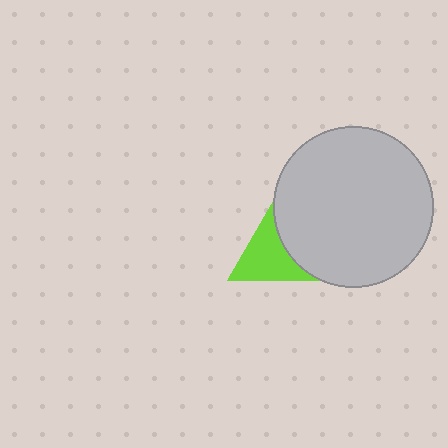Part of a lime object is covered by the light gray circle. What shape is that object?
It is a triangle.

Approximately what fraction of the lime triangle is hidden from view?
Roughly 54% of the lime triangle is hidden behind the light gray circle.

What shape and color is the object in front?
The object in front is a light gray circle.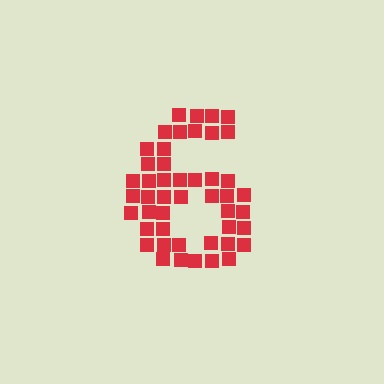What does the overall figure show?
The overall figure shows the digit 6.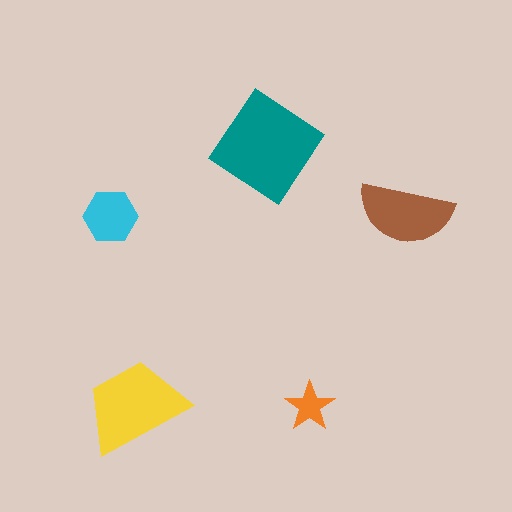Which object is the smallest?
The orange star.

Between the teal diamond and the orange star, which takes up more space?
The teal diamond.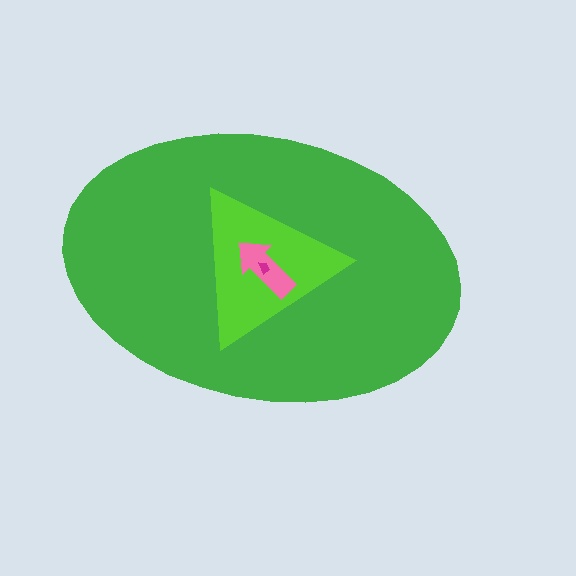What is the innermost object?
The magenta trapezoid.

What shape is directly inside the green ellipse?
The lime triangle.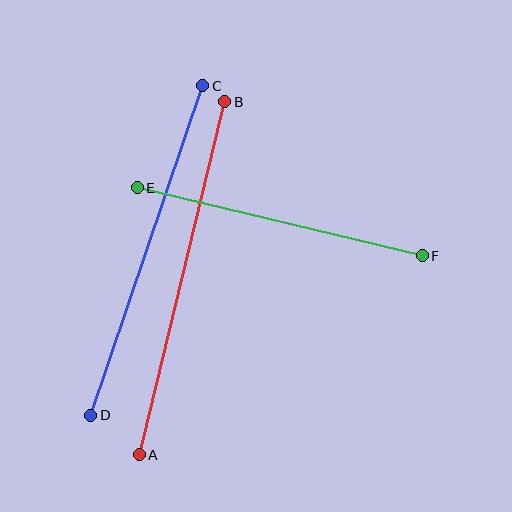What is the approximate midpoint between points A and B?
The midpoint is at approximately (182, 278) pixels.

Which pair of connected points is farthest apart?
Points A and B are farthest apart.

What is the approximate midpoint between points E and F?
The midpoint is at approximately (280, 222) pixels.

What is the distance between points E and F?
The distance is approximately 293 pixels.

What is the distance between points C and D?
The distance is approximately 348 pixels.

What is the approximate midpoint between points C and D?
The midpoint is at approximately (147, 251) pixels.